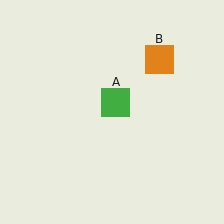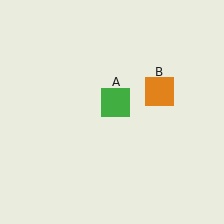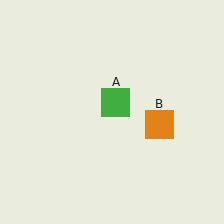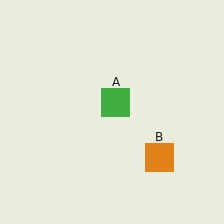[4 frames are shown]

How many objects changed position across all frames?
1 object changed position: orange square (object B).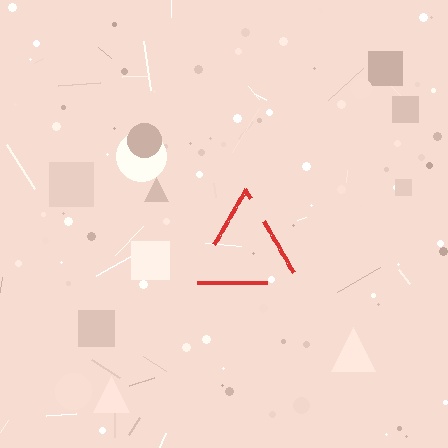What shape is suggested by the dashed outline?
The dashed outline suggests a triangle.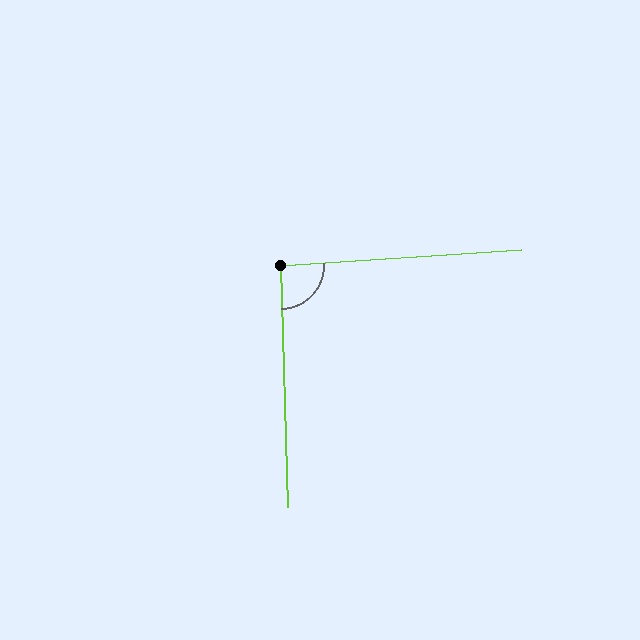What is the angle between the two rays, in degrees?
Approximately 92 degrees.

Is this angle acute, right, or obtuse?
It is approximately a right angle.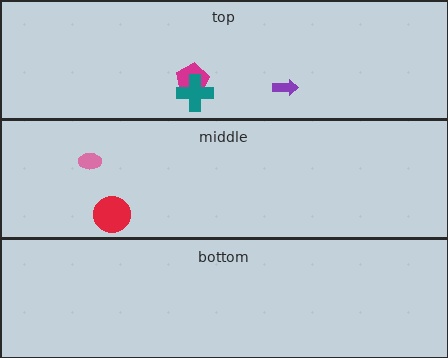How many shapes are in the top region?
3.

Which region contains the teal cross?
The top region.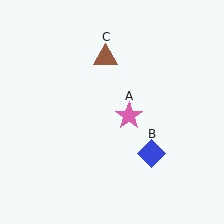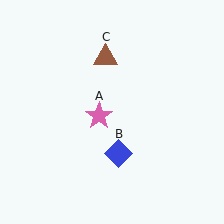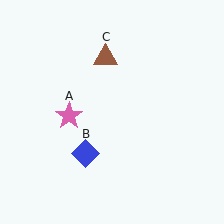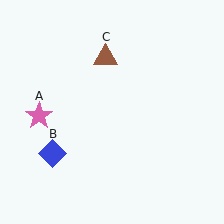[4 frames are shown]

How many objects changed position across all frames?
2 objects changed position: pink star (object A), blue diamond (object B).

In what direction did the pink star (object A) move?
The pink star (object A) moved left.